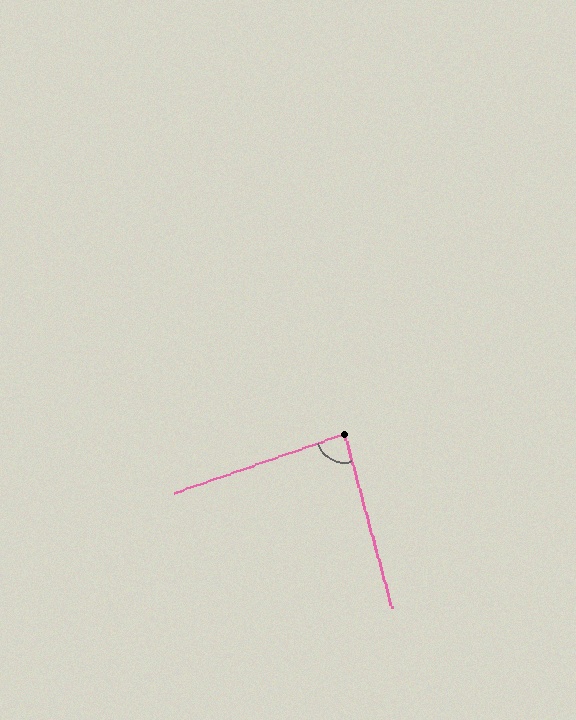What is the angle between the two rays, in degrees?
Approximately 86 degrees.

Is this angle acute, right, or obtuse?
It is approximately a right angle.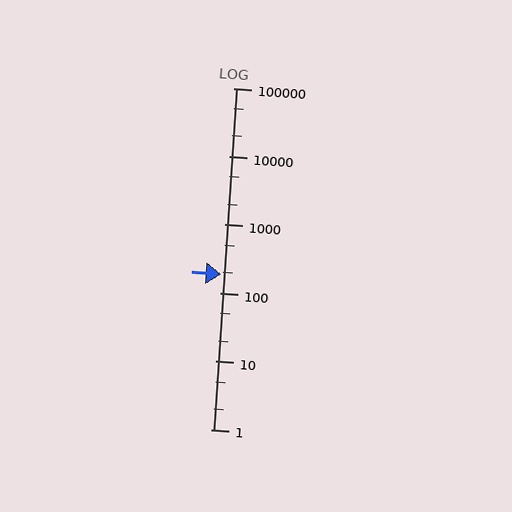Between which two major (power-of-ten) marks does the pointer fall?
The pointer is between 100 and 1000.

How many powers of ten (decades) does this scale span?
The scale spans 5 decades, from 1 to 100000.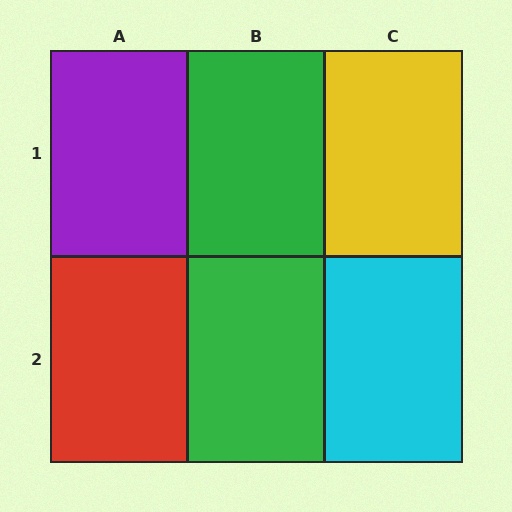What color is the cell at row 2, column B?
Green.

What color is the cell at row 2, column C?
Cyan.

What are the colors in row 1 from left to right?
Purple, green, yellow.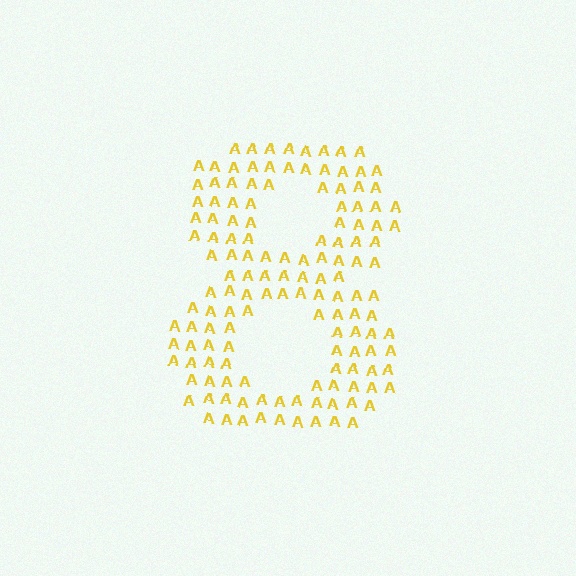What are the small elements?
The small elements are letter A's.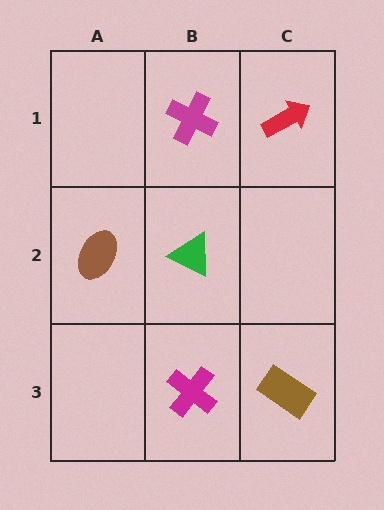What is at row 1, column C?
A red arrow.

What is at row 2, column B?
A green triangle.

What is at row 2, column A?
A brown ellipse.